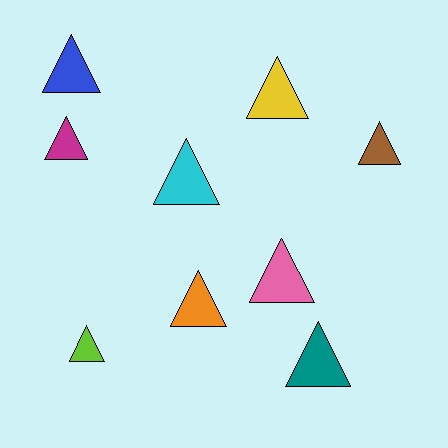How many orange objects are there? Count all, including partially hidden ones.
There is 1 orange object.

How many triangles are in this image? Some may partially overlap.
There are 9 triangles.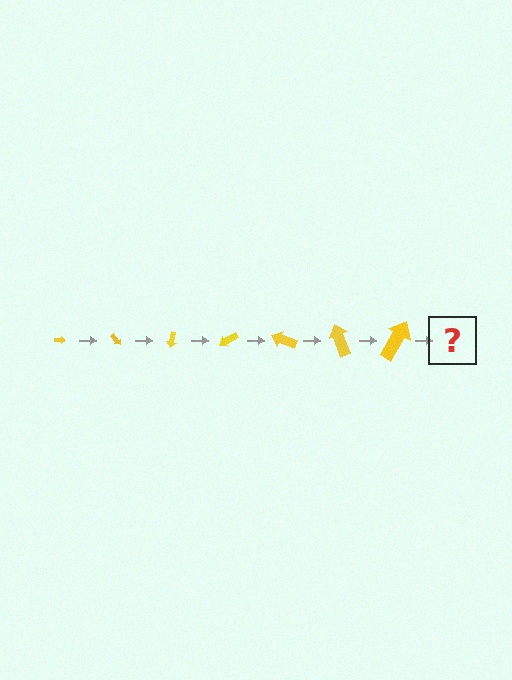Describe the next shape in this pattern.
It should be an arrow, larger than the previous one and rotated 350 degrees from the start.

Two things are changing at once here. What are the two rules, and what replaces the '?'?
The two rules are that the arrow grows larger each step and it rotates 50 degrees each step. The '?' should be an arrow, larger than the previous one and rotated 350 degrees from the start.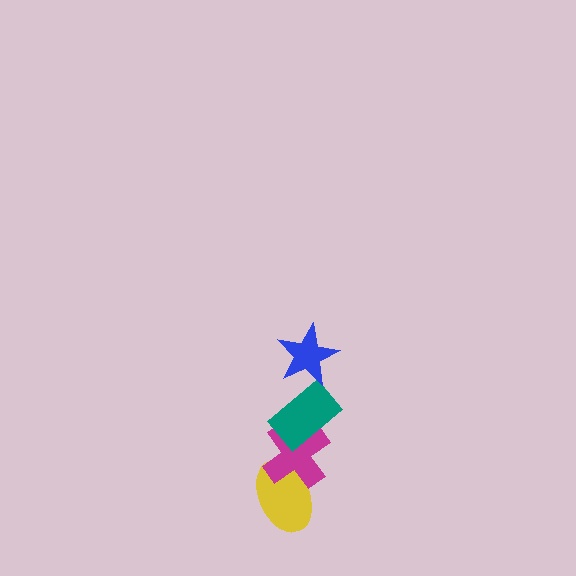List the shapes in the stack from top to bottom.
From top to bottom: the blue star, the teal rectangle, the magenta cross, the yellow ellipse.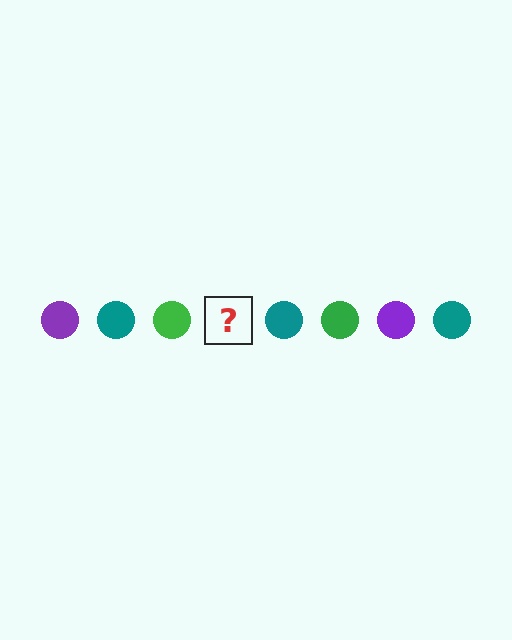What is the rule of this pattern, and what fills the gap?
The rule is that the pattern cycles through purple, teal, green circles. The gap should be filled with a purple circle.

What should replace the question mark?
The question mark should be replaced with a purple circle.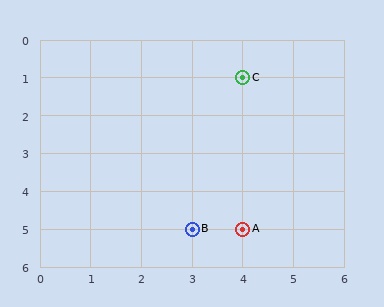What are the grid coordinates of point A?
Point A is at grid coordinates (4, 5).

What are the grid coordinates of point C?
Point C is at grid coordinates (4, 1).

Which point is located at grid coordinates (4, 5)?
Point A is at (4, 5).